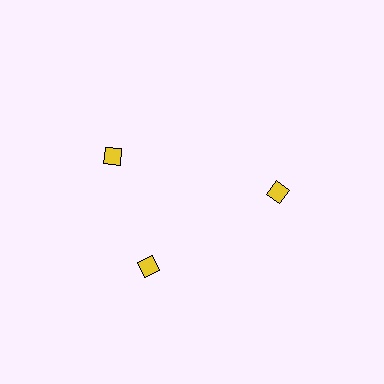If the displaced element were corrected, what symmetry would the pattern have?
It would have 3-fold rotational symmetry — the pattern would map onto itself every 120 degrees.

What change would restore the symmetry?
The symmetry would be restored by rotating it back into even spacing with its neighbors so that all 3 diamonds sit at equal angles and equal distance from the center.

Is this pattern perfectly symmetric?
No. The 3 yellow diamonds are arranged in a ring, but one element near the 11 o'clock position is rotated out of alignment along the ring, breaking the 3-fold rotational symmetry.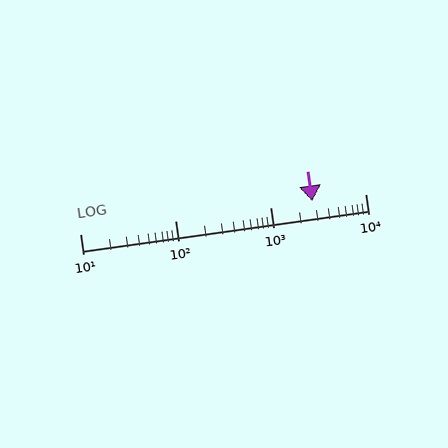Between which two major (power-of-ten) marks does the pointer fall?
The pointer is between 1000 and 10000.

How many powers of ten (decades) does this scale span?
The scale spans 3 decades, from 10 to 10000.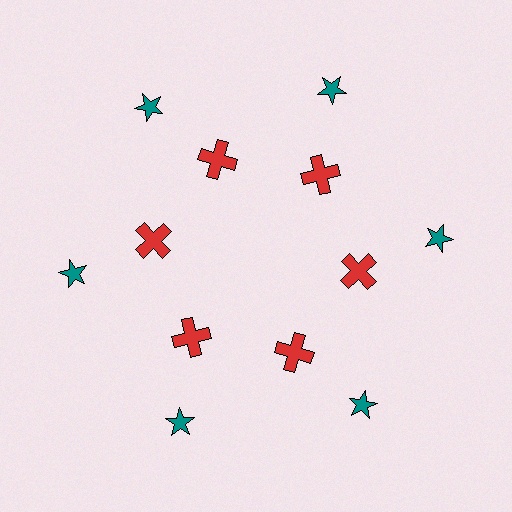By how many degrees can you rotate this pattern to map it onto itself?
The pattern maps onto itself every 60 degrees of rotation.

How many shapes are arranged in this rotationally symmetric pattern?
There are 12 shapes, arranged in 6 groups of 2.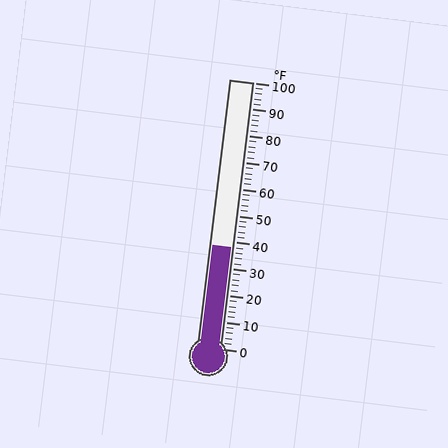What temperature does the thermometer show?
The thermometer shows approximately 38°F.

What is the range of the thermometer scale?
The thermometer scale ranges from 0°F to 100°F.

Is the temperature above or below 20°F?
The temperature is above 20°F.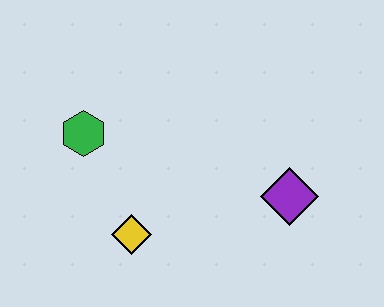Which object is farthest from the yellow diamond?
The purple diamond is farthest from the yellow diamond.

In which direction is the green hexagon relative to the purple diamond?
The green hexagon is to the left of the purple diamond.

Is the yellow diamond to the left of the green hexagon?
No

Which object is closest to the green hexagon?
The yellow diamond is closest to the green hexagon.